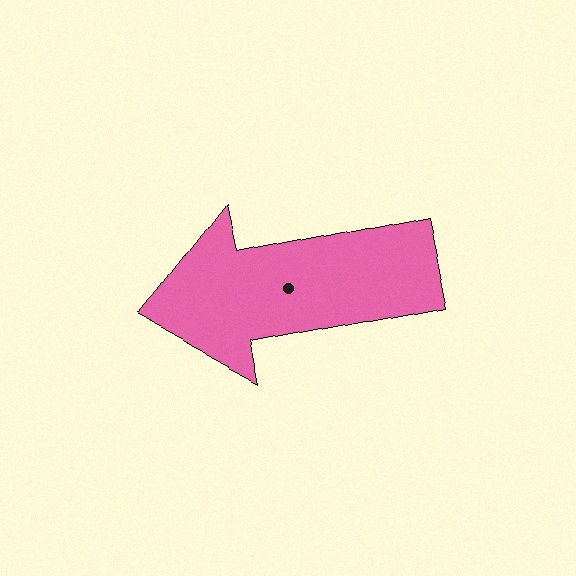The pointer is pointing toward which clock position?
Roughly 9 o'clock.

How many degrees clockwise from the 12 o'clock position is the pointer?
Approximately 258 degrees.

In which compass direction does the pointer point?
West.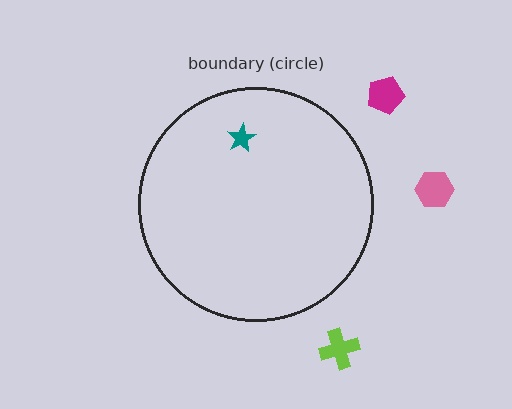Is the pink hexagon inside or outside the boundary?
Outside.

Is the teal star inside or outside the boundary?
Inside.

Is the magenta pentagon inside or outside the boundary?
Outside.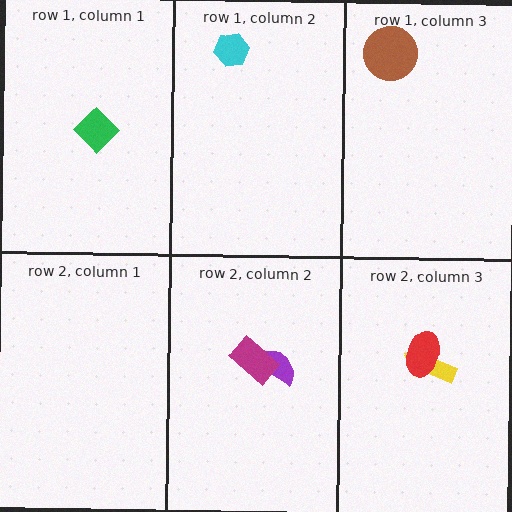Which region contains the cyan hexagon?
The row 1, column 2 region.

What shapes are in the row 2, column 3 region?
The yellow arrow, the red ellipse.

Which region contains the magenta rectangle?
The row 2, column 2 region.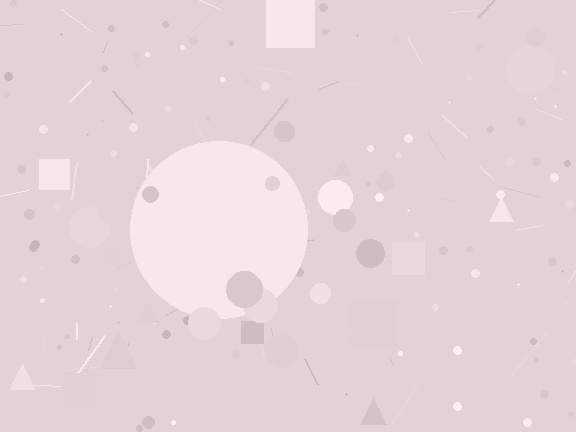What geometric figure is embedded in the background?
A circle is embedded in the background.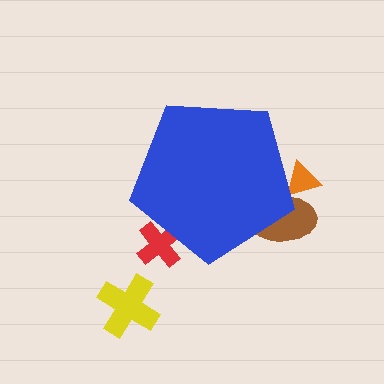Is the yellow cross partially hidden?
No, the yellow cross is fully visible.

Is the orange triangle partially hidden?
Yes, the orange triangle is partially hidden behind the blue pentagon.